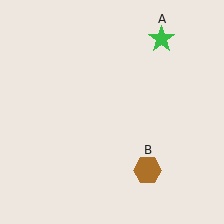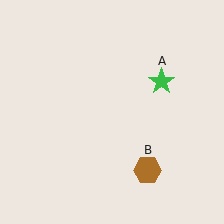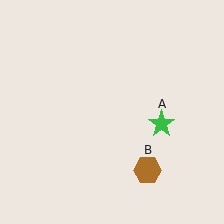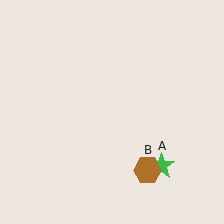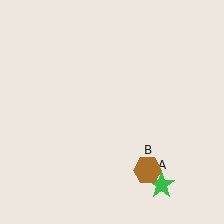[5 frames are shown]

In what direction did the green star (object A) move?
The green star (object A) moved down.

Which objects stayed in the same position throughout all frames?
Brown hexagon (object B) remained stationary.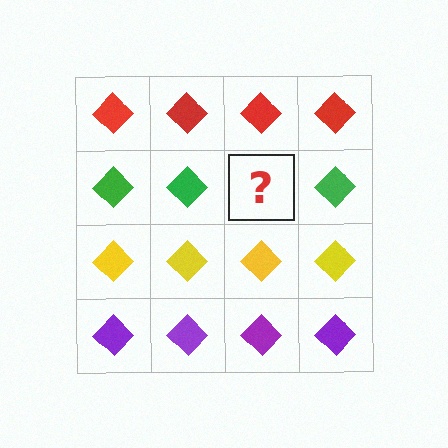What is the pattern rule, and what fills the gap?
The rule is that each row has a consistent color. The gap should be filled with a green diamond.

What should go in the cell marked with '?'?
The missing cell should contain a green diamond.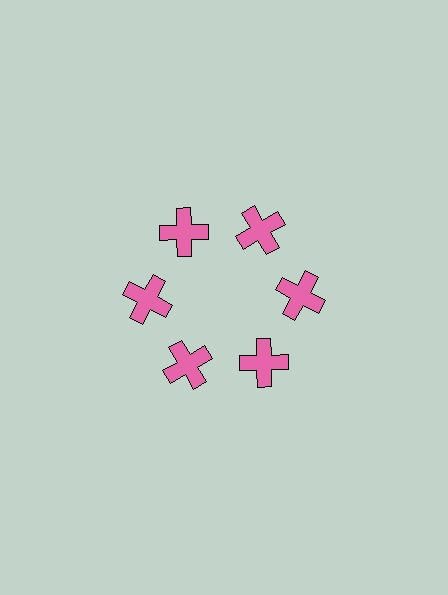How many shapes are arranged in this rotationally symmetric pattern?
There are 6 shapes, arranged in 6 groups of 1.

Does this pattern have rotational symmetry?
Yes, this pattern has 6-fold rotational symmetry. It looks the same after rotating 60 degrees around the center.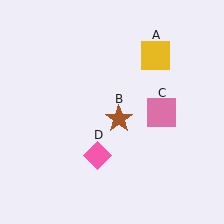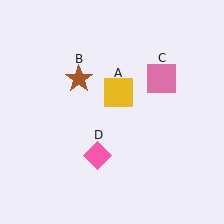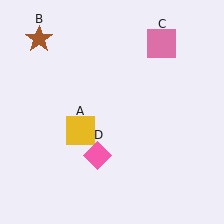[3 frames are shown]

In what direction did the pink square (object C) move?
The pink square (object C) moved up.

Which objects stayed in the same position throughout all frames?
Pink diamond (object D) remained stationary.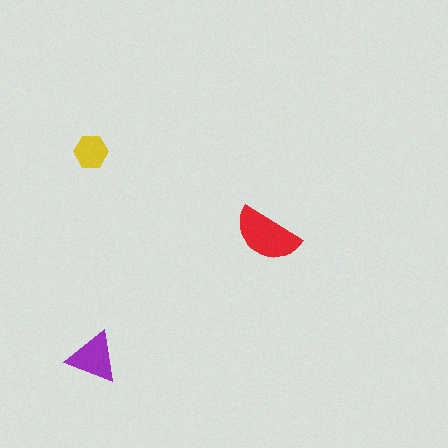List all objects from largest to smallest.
The red semicircle, the purple triangle, the yellow hexagon.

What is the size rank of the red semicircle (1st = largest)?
1st.